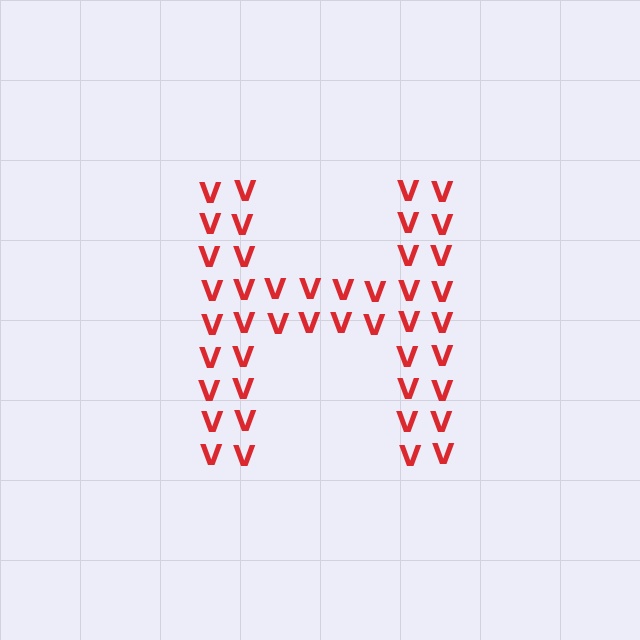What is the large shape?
The large shape is the letter H.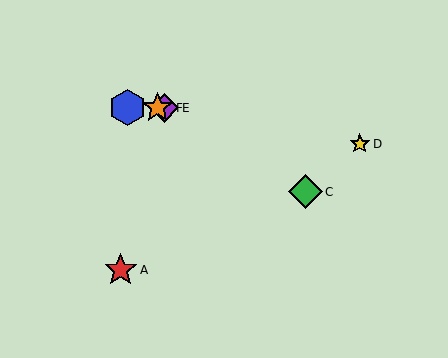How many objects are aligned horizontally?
3 objects (B, E, F) are aligned horizontally.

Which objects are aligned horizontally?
Objects B, E, F are aligned horizontally.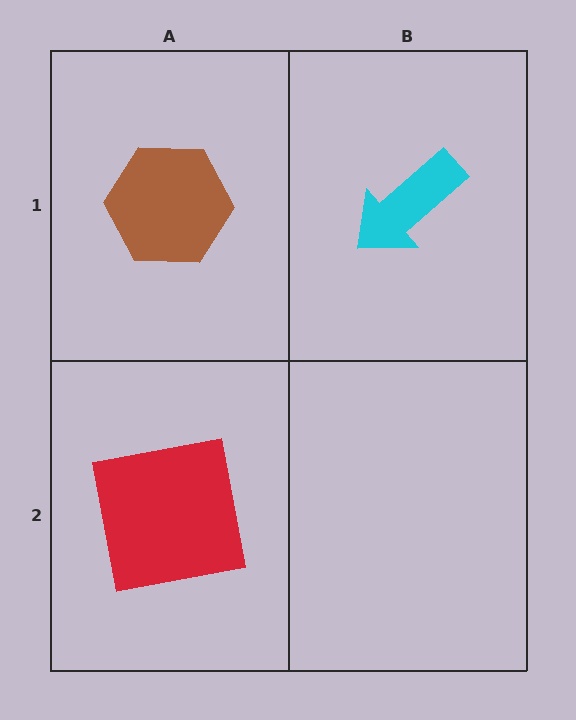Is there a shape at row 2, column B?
No, that cell is empty.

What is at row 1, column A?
A brown hexagon.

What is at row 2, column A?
A red square.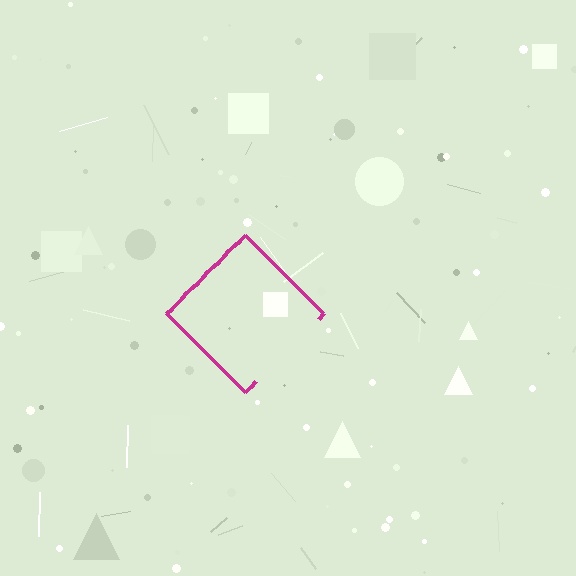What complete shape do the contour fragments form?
The contour fragments form a diamond.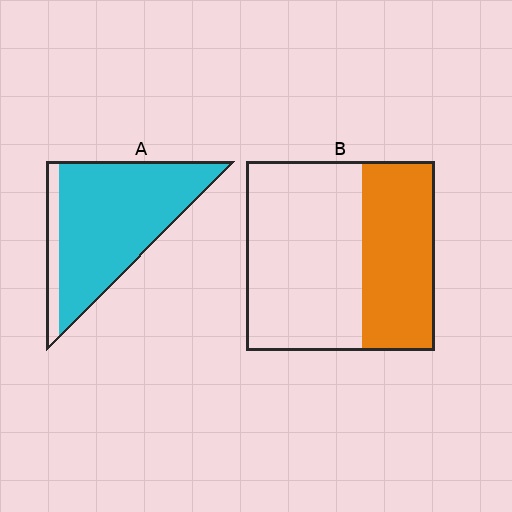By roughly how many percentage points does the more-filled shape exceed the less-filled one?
By roughly 50 percentage points (A over B).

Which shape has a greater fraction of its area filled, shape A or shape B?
Shape A.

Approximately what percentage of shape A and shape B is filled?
A is approximately 85% and B is approximately 40%.